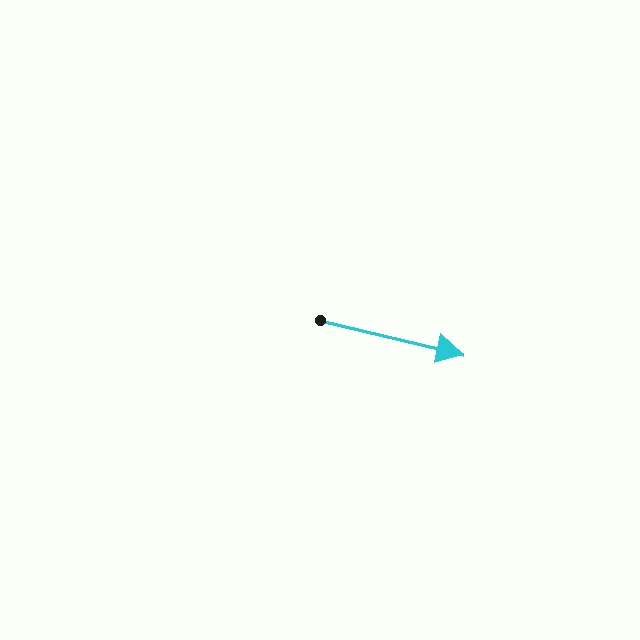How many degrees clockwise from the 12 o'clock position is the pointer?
Approximately 103 degrees.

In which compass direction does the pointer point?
East.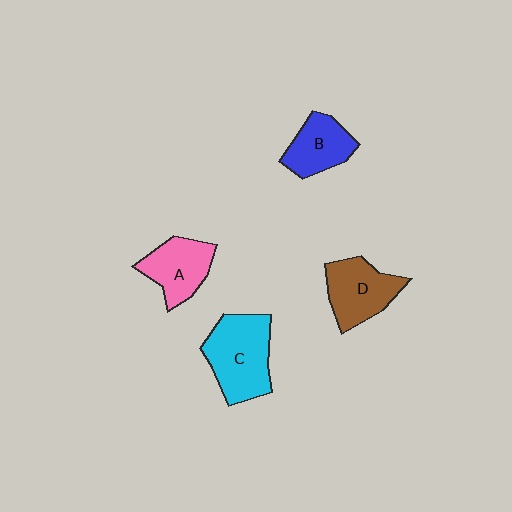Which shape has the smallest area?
Shape B (blue).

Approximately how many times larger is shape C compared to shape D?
Approximately 1.3 times.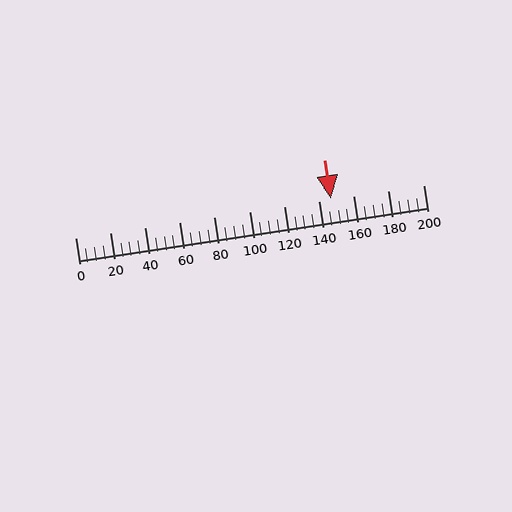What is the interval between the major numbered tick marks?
The major tick marks are spaced 20 units apart.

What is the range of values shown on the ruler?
The ruler shows values from 0 to 200.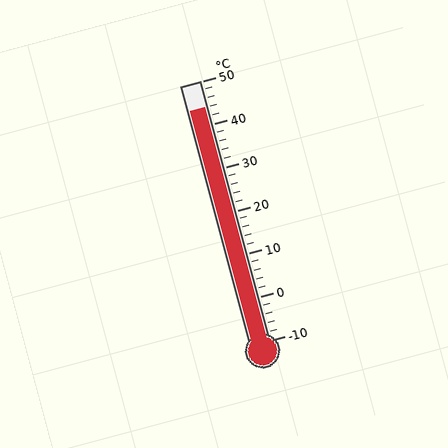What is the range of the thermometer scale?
The thermometer scale ranges from -10°C to 50°C.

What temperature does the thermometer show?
The thermometer shows approximately 44°C.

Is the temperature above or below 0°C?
The temperature is above 0°C.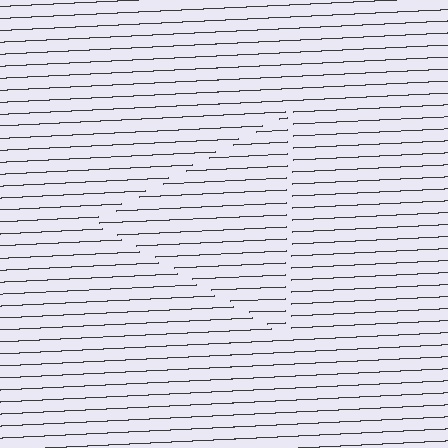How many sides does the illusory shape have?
3 sides — the line-ends trace a triangle.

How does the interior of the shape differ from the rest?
The interior of the shape contains the same grating, shifted by half a period — the contour is defined by the phase discontinuity where line-ends from the inner and outer gratings abut.